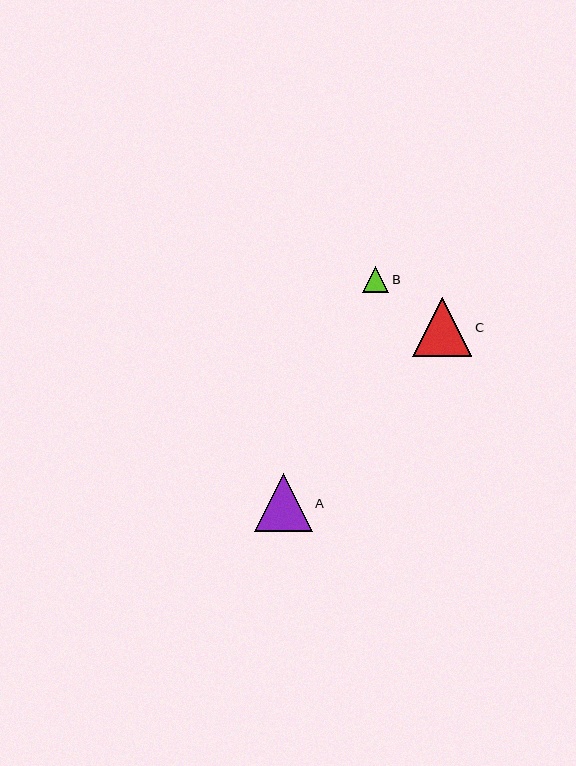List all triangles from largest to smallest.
From largest to smallest: C, A, B.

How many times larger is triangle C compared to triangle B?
Triangle C is approximately 2.2 times the size of triangle B.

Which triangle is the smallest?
Triangle B is the smallest with a size of approximately 26 pixels.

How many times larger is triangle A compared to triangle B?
Triangle A is approximately 2.2 times the size of triangle B.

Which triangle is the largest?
Triangle C is the largest with a size of approximately 59 pixels.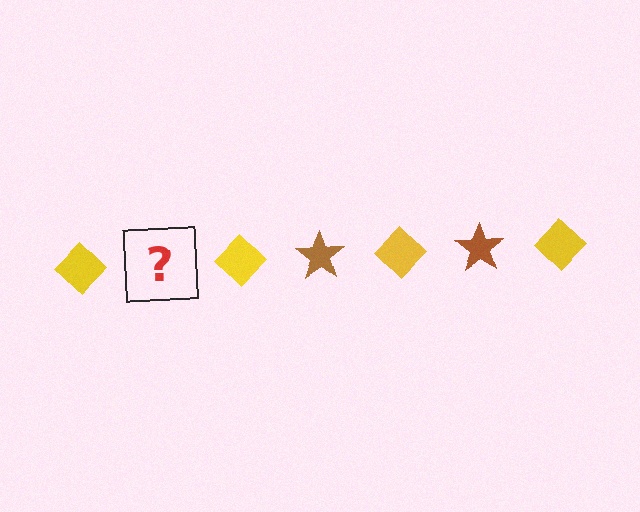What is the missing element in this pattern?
The missing element is a brown star.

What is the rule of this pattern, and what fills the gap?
The rule is that the pattern alternates between yellow diamond and brown star. The gap should be filled with a brown star.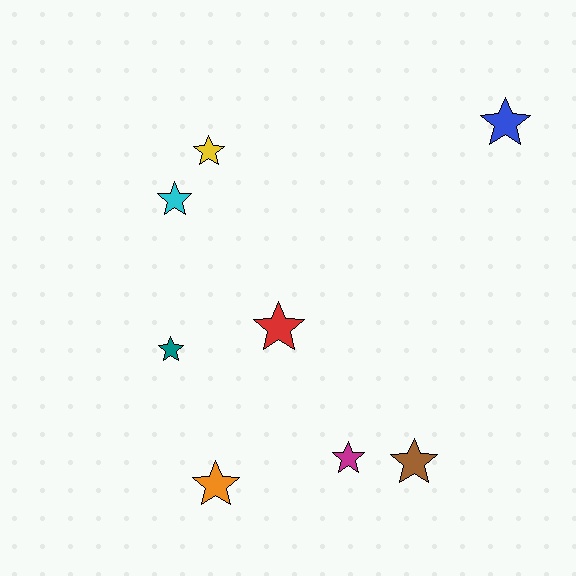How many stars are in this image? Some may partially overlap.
There are 8 stars.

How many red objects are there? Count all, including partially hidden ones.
There is 1 red object.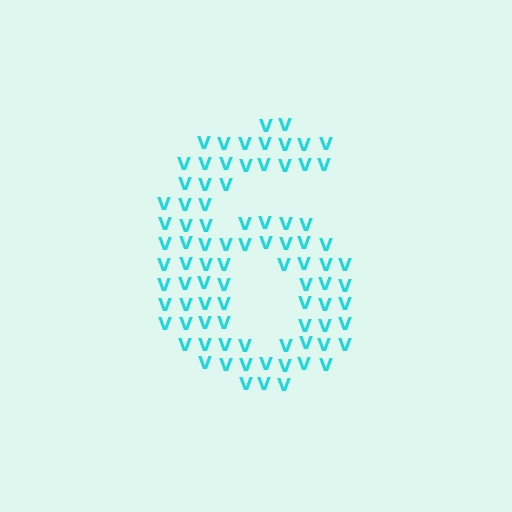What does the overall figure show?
The overall figure shows the digit 6.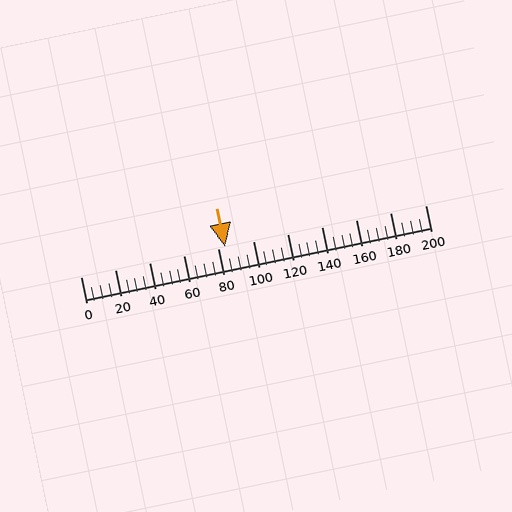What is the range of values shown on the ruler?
The ruler shows values from 0 to 200.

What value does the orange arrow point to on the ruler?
The orange arrow points to approximately 84.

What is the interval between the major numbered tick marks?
The major tick marks are spaced 20 units apart.